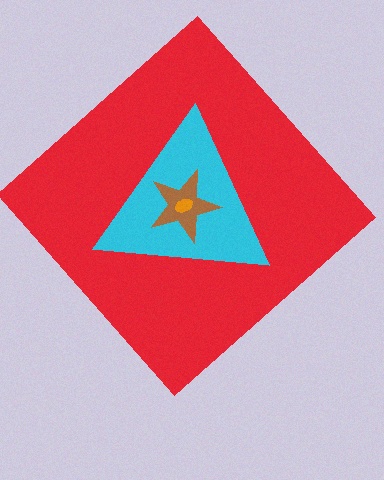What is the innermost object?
The orange ellipse.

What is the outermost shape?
The red diamond.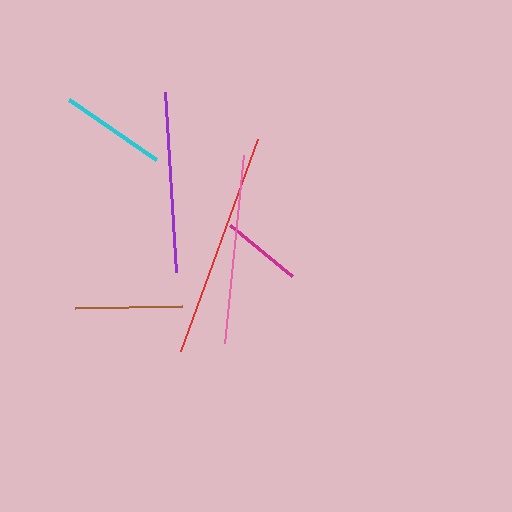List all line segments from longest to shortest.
From longest to shortest: red, pink, purple, brown, cyan, magenta.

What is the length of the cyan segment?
The cyan segment is approximately 107 pixels long.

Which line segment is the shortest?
The magenta line is the shortest at approximately 80 pixels.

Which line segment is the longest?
The red line is the longest at approximately 226 pixels.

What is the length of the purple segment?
The purple segment is approximately 180 pixels long.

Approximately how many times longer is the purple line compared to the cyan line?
The purple line is approximately 1.7 times the length of the cyan line.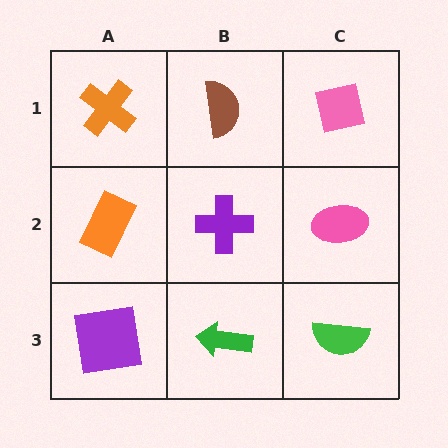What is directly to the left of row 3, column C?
A green arrow.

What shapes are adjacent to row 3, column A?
An orange rectangle (row 2, column A), a green arrow (row 3, column B).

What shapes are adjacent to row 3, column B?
A purple cross (row 2, column B), a purple square (row 3, column A), a green semicircle (row 3, column C).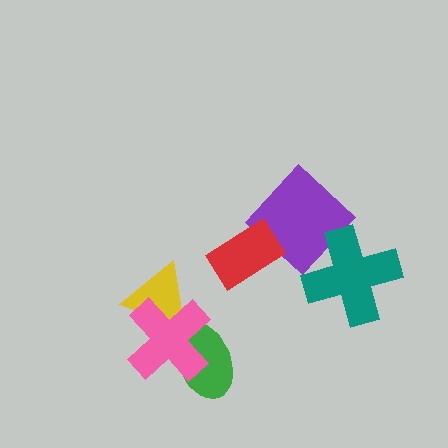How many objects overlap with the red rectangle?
1 object overlaps with the red rectangle.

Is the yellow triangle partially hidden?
Yes, it is partially covered by another shape.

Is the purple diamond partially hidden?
Yes, it is partially covered by another shape.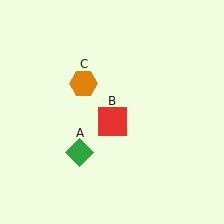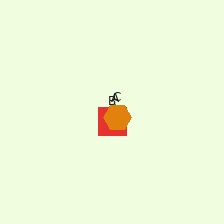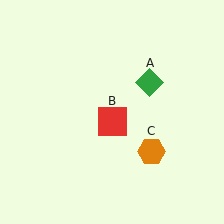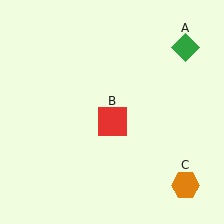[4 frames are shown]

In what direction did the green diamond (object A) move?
The green diamond (object A) moved up and to the right.